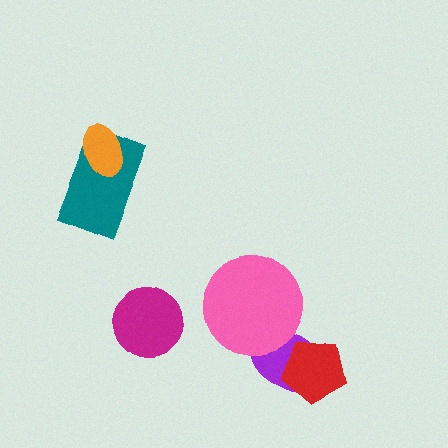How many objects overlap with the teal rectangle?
1 object overlaps with the teal rectangle.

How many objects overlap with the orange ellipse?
1 object overlaps with the orange ellipse.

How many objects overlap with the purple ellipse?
2 objects overlap with the purple ellipse.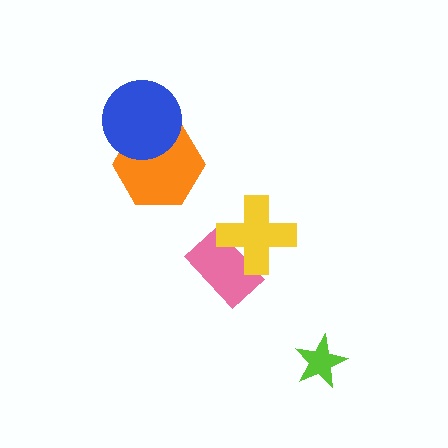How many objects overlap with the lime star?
0 objects overlap with the lime star.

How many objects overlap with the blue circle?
1 object overlaps with the blue circle.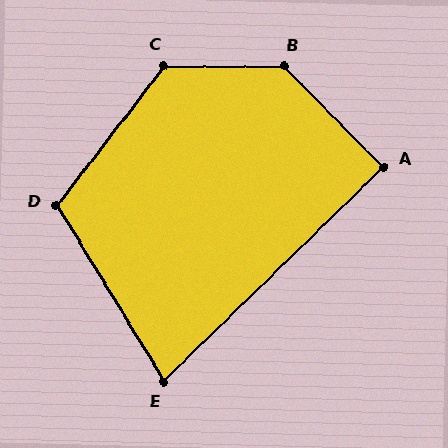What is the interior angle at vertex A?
Approximately 90 degrees (approximately right).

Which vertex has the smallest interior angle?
E, at approximately 77 degrees.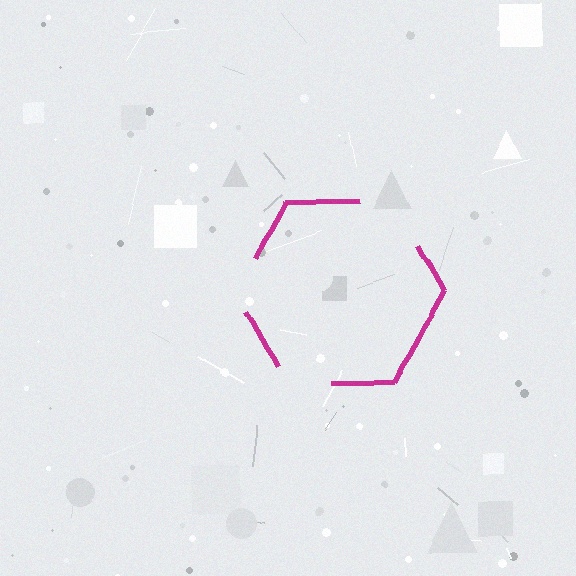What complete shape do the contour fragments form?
The contour fragments form a hexagon.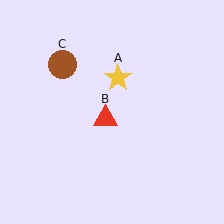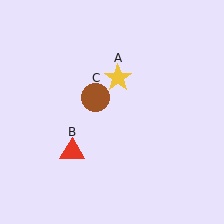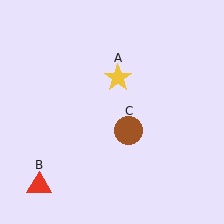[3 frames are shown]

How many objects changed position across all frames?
2 objects changed position: red triangle (object B), brown circle (object C).